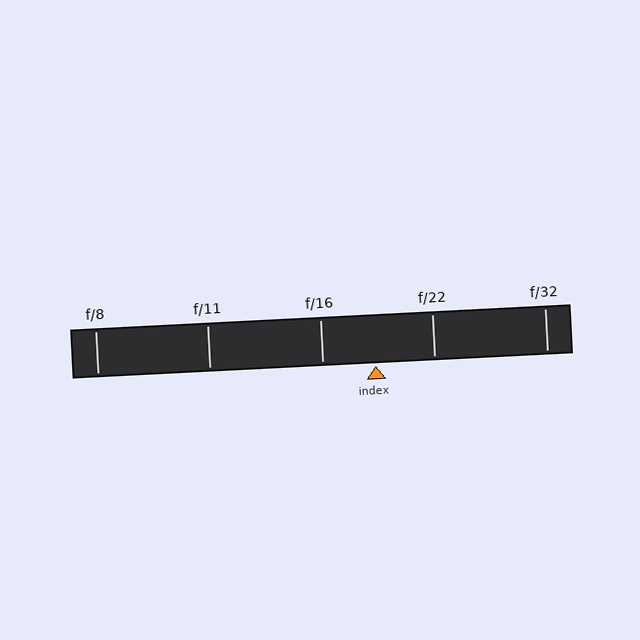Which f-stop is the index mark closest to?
The index mark is closest to f/16.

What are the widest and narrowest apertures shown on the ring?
The widest aperture shown is f/8 and the narrowest is f/32.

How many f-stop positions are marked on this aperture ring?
There are 5 f-stop positions marked.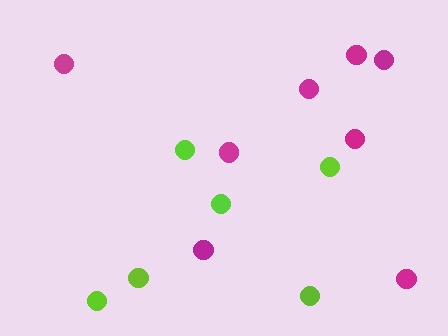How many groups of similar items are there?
There are 2 groups: one group of magenta circles (8) and one group of lime circles (6).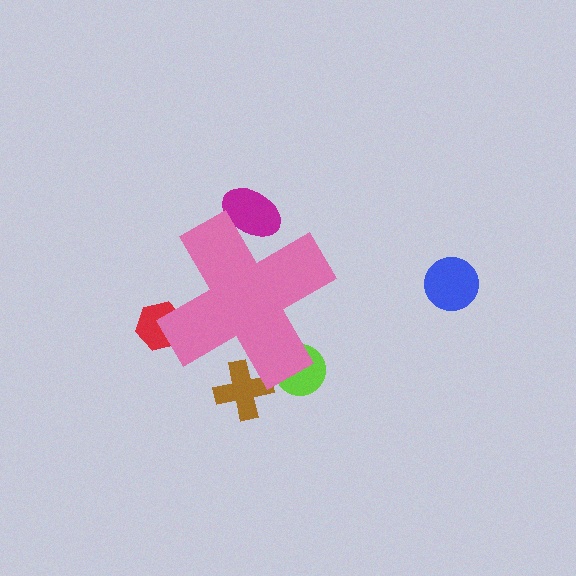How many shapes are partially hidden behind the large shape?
4 shapes are partially hidden.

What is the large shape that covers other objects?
A pink cross.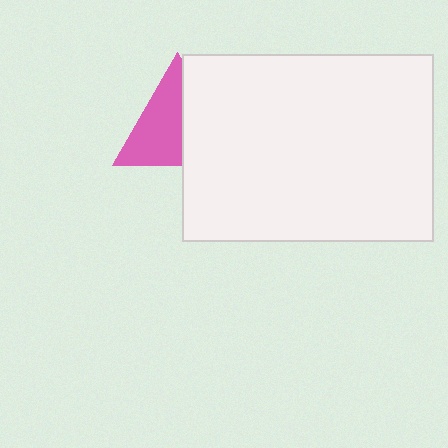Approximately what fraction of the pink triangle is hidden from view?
Roughly 45% of the pink triangle is hidden behind the white rectangle.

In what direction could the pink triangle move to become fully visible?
The pink triangle could move left. That would shift it out from behind the white rectangle entirely.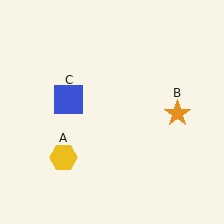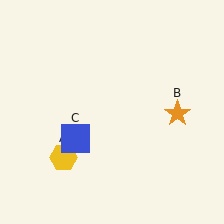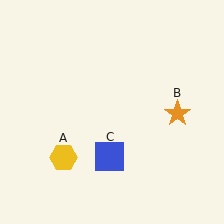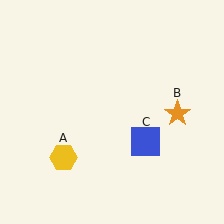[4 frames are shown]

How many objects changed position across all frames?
1 object changed position: blue square (object C).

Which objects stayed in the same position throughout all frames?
Yellow hexagon (object A) and orange star (object B) remained stationary.